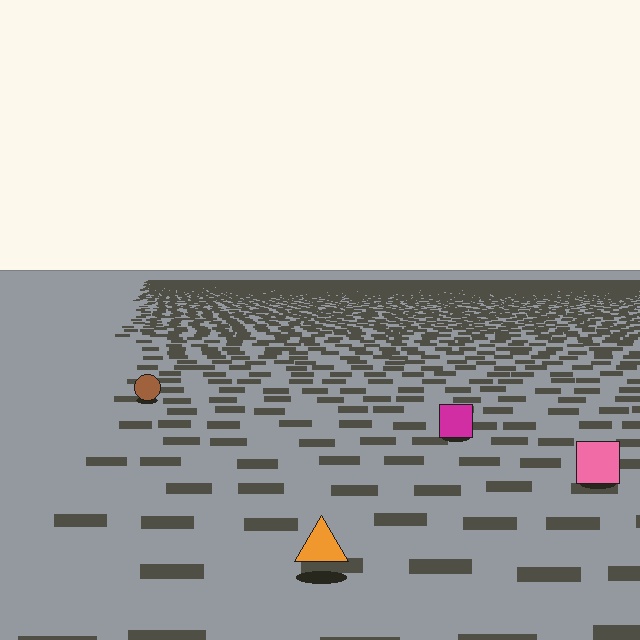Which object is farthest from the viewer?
The brown circle is farthest from the viewer. It appears smaller and the ground texture around it is denser.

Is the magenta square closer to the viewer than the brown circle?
Yes. The magenta square is closer — you can tell from the texture gradient: the ground texture is coarser near it.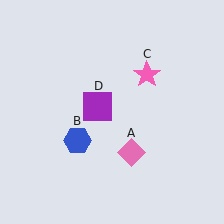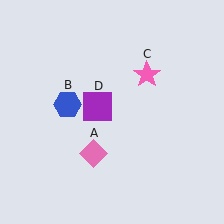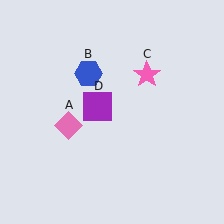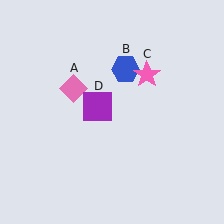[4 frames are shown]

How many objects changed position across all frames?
2 objects changed position: pink diamond (object A), blue hexagon (object B).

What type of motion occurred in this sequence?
The pink diamond (object A), blue hexagon (object B) rotated clockwise around the center of the scene.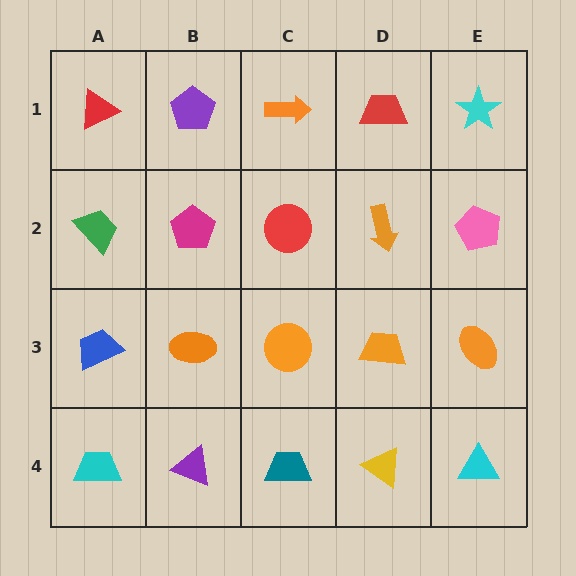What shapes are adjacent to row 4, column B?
An orange ellipse (row 3, column B), a cyan trapezoid (row 4, column A), a teal trapezoid (row 4, column C).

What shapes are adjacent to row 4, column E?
An orange ellipse (row 3, column E), a yellow triangle (row 4, column D).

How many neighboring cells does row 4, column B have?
3.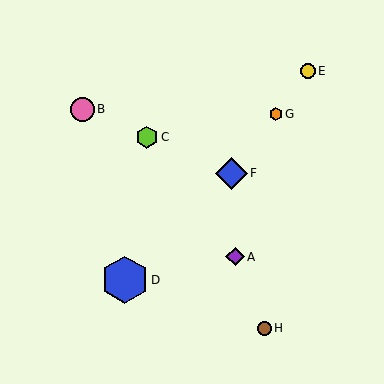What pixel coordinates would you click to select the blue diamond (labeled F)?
Click at (231, 173) to select the blue diamond F.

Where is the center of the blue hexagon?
The center of the blue hexagon is at (125, 280).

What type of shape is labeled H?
Shape H is a brown circle.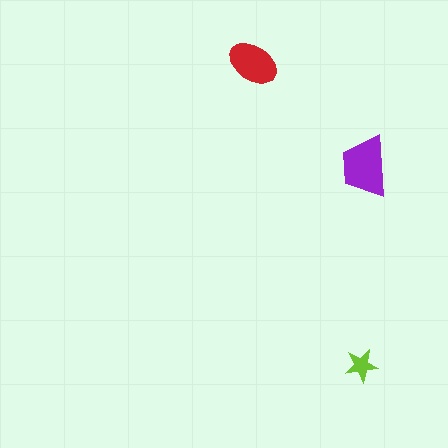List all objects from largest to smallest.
The purple trapezoid, the red ellipse, the lime star.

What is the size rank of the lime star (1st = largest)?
3rd.